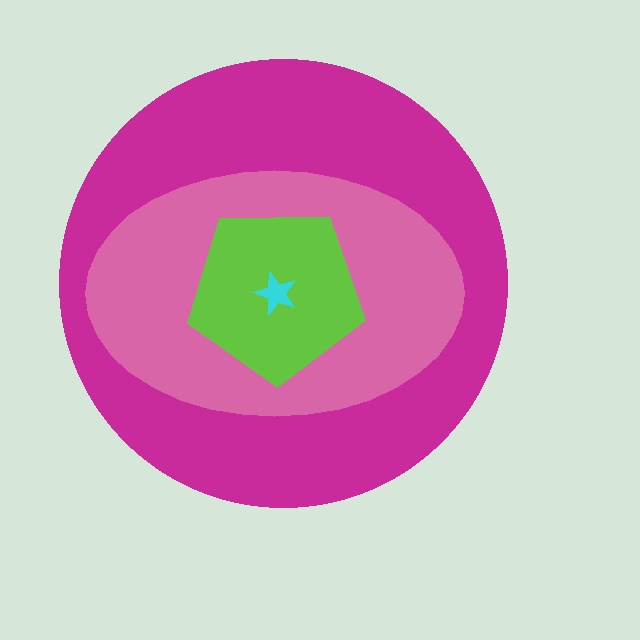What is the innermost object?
The cyan star.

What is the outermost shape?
The magenta circle.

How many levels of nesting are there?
4.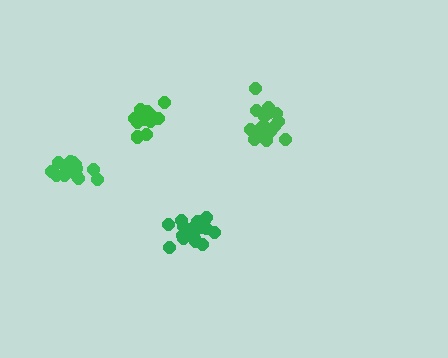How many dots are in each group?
Group 1: 15 dots, Group 2: 18 dots, Group 3: 19 dots, Group 4: 15 dots (67 total).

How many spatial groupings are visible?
There are 4 spatial groupings.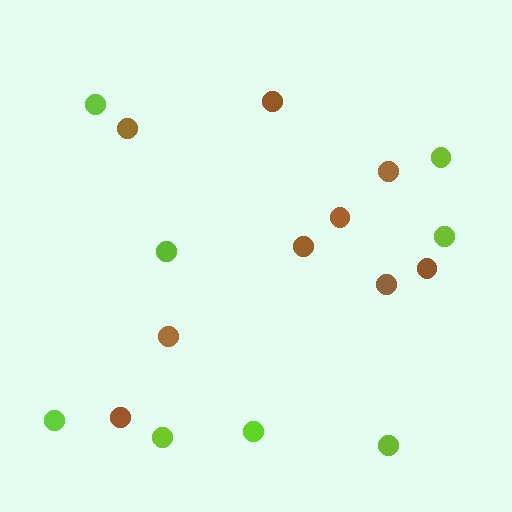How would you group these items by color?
There are 2 groups: one group of brown circles (9) and one group of lime circles (8).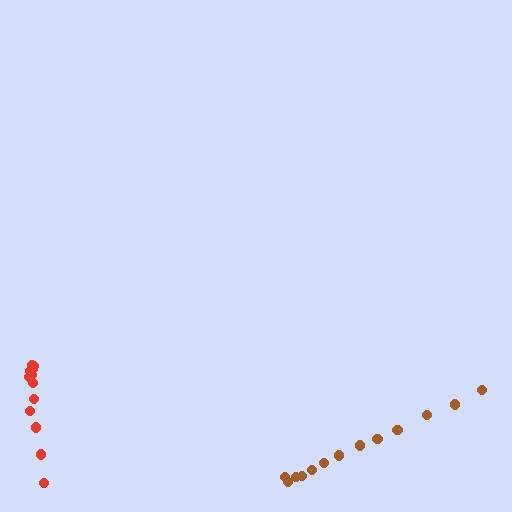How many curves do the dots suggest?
There are 2 distinct paths.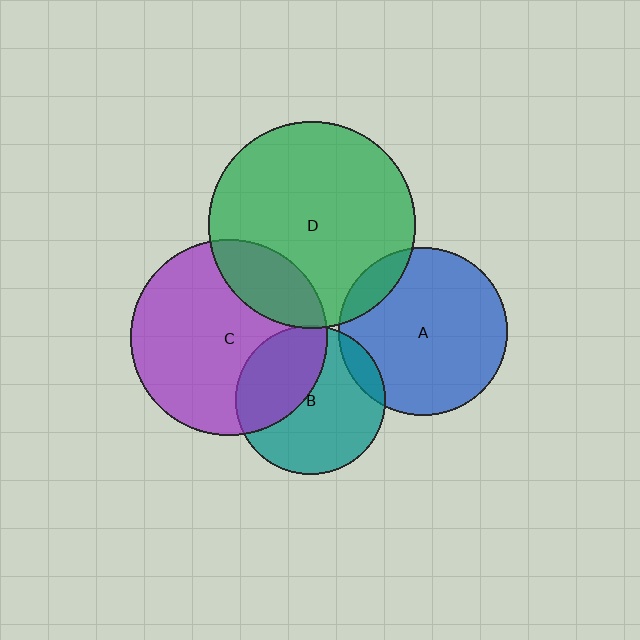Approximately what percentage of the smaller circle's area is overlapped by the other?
Approximately 5%.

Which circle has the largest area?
Circle D (green).